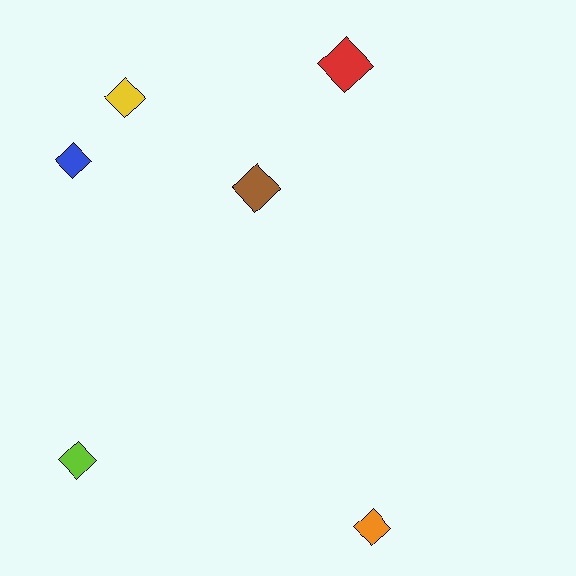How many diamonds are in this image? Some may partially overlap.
There are 6 diamonds.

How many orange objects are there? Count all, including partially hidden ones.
There is 1 orange object.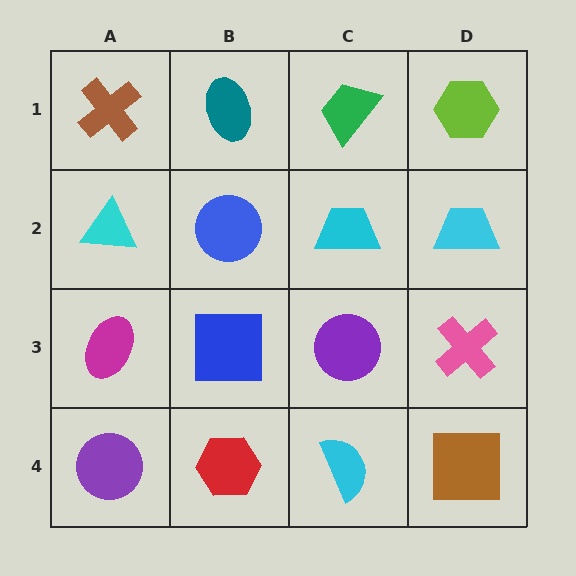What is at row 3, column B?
A blue square.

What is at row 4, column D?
A brown square.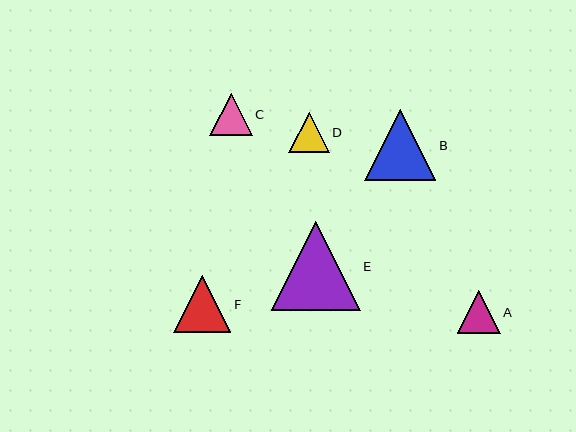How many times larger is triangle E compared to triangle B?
Triangle E is approximately 1.3 times the size of triangle B.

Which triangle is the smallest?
Triangle D is the smallest with a size of approximately 41 pixels.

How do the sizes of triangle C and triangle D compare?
Triangle C and triangle D are approximately the same size.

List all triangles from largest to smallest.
From largest to smallest: E, B, F, A, C, D.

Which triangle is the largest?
Triangle E is the largest with a size of approximately 89 pixels.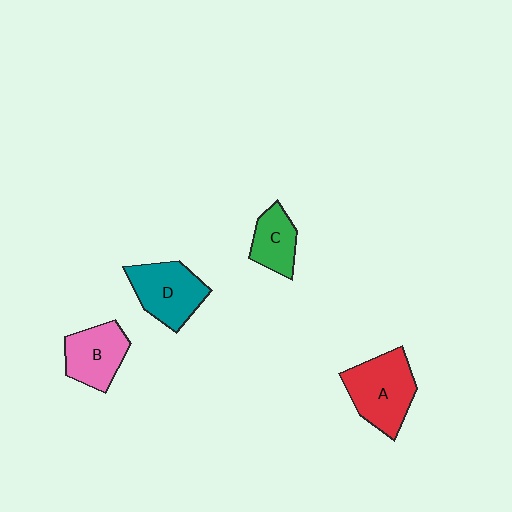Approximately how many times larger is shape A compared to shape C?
Approximately 1.7 times.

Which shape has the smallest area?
Shape C (green).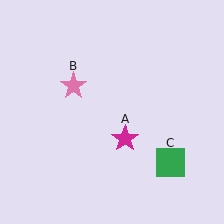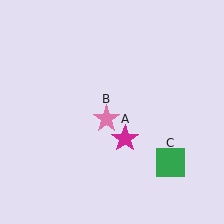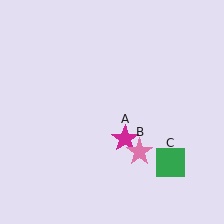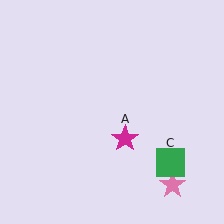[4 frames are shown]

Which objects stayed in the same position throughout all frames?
Magenta star (object A) and green square (object C) remained stationary.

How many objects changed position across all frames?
1 object changed position: pink star (object B).